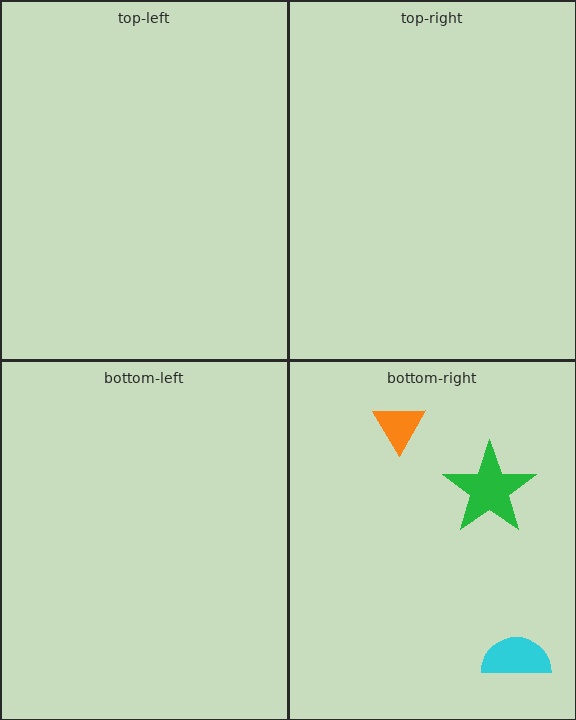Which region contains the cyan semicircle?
The bottom-right region.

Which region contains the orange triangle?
The bottom-right region.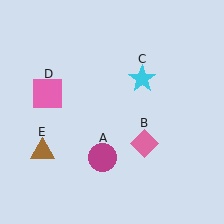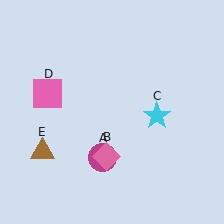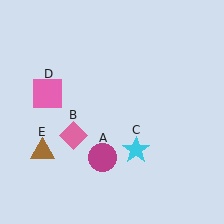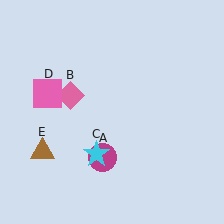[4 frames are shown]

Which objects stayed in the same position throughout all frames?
Magenta circle (object A) and pink square (object D) and brown triangle (object E) remained stationary.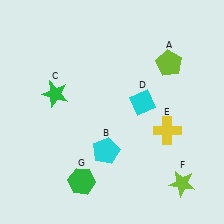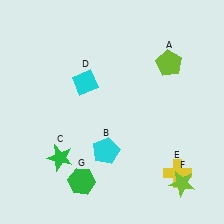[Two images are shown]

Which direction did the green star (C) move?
The green star (C) moved down.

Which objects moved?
The objects that moved are: the green star (C), the cyan diamond (D), the yellow cross (E).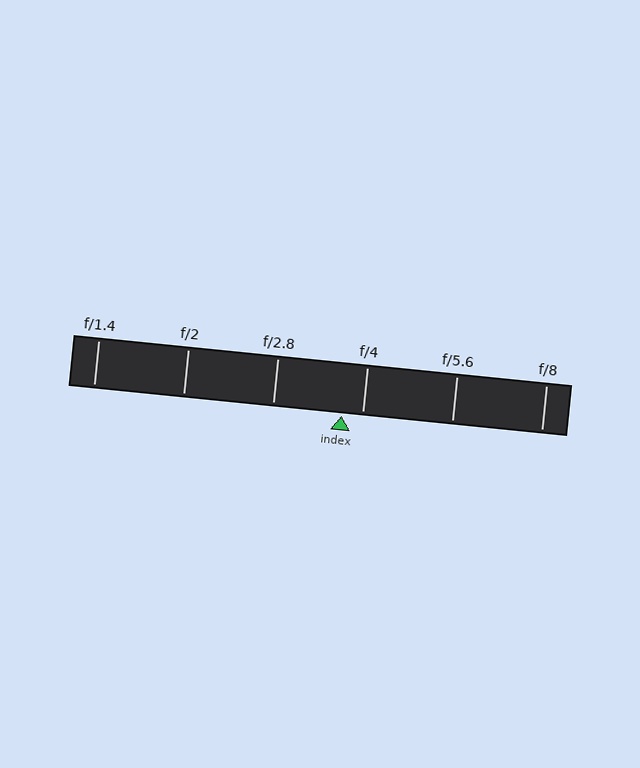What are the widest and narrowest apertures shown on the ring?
The widest aperture shown is f/1.4 and the narrowest is f/8.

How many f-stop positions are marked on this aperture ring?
There are 6 f-stop positions marked.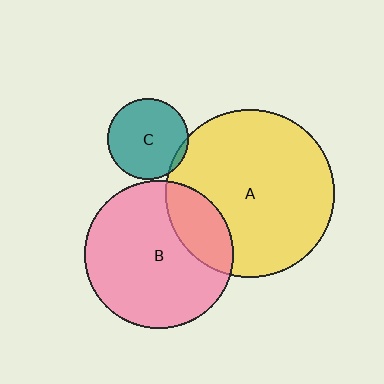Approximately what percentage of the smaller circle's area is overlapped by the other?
Approximately 5%.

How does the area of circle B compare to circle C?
Approximately 3.4 times.